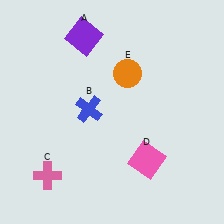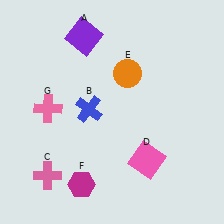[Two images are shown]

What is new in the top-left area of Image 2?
A pink cross (G) was added in the top-left area of Image 2.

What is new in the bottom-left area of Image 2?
A magenta hexagon (F) was added in the bottom-left area of Image 2.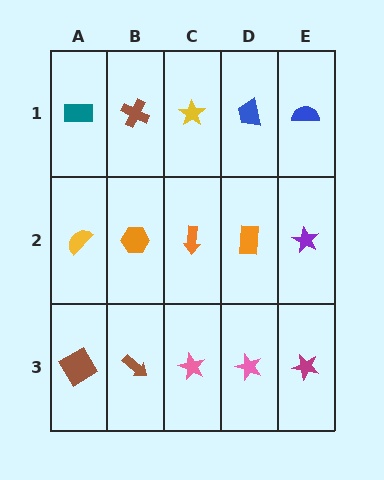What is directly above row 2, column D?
A blue trapezoid.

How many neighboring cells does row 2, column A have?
3.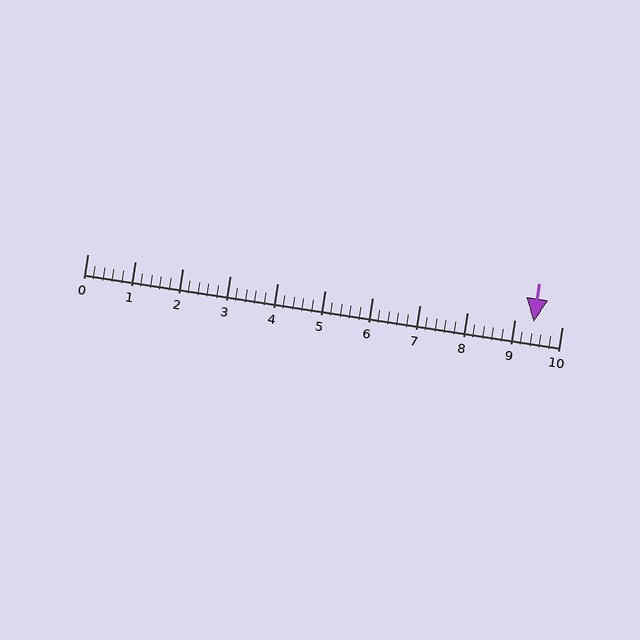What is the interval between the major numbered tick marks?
The major tick marks are spaced 1 units apart.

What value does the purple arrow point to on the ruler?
The purple arrow points to approximately 9.4.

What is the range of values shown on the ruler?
The ruler shows values from 0 to 10.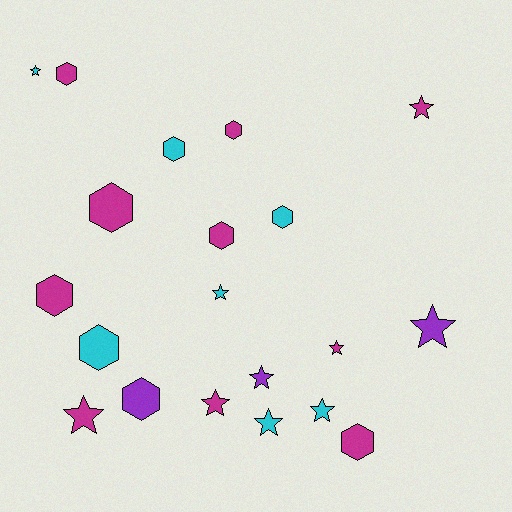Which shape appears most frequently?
Star, with 10 objects.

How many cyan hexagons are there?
There are 3 cyan hexagons.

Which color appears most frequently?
Magenta, with 10 objects.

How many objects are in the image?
There are 20 objects.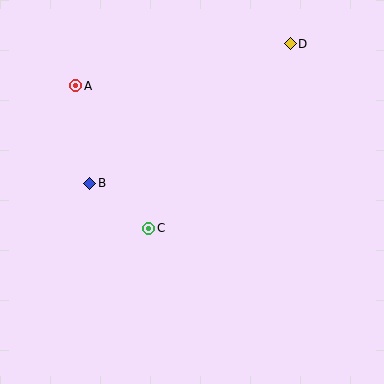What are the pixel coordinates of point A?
Point A is at (76, 86).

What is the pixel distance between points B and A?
The distance between B and A is 99 pixels.